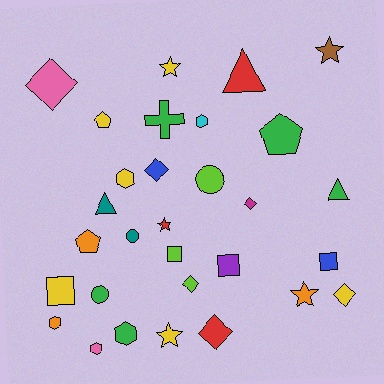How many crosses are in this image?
There is 1 cross.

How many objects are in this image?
There are 30 objects.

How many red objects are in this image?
There are 3 red objects.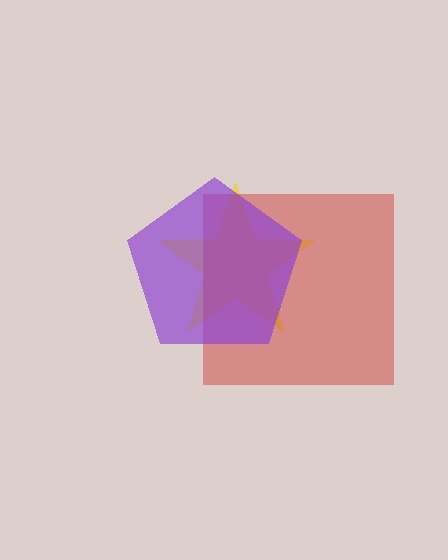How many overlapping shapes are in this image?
There are 3 overlapping shapes in the image.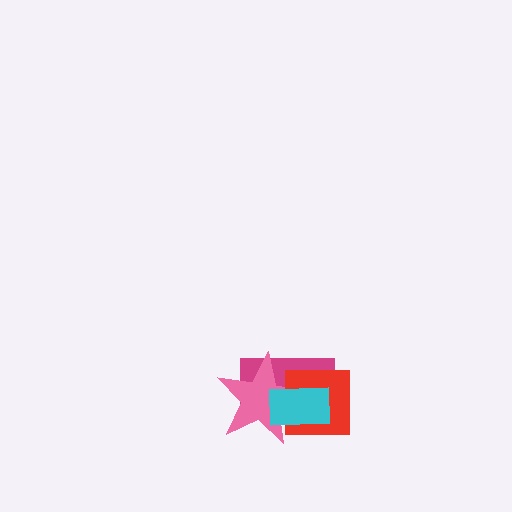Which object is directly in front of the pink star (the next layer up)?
The red square is directly in front of the pink star.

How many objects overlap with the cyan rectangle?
3 objects overlap with the cyan rectangle.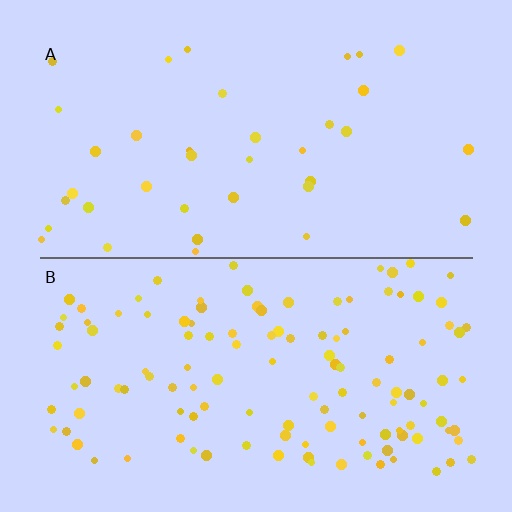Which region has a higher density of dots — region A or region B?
B (the bottom).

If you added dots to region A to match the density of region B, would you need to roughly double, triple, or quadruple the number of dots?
Approximately triple.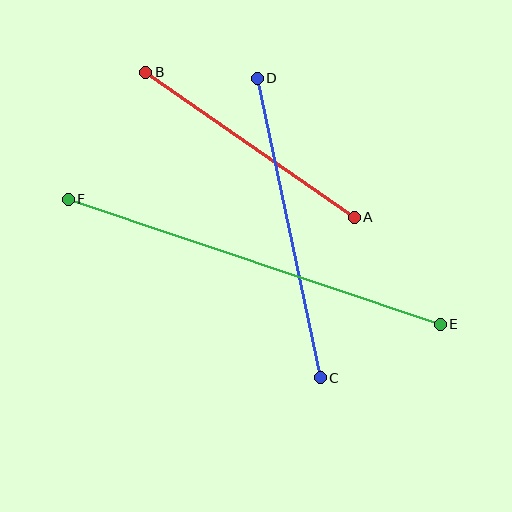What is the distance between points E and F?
The distance is approximately 392 pixels.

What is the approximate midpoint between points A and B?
The midpoint is at approximately (250, 145) pixels.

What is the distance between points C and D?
The distance is approximately 306 pixels.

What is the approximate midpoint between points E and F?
The midpoint is at approximately (254, 262) pixels.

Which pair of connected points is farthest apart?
Points E and F are farthest apart.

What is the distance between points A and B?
The distance is approximately 254 pixels.